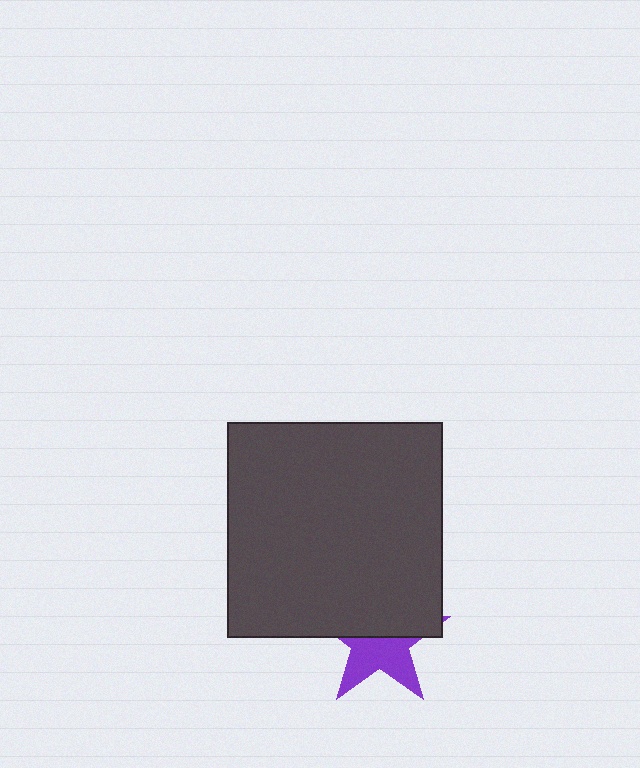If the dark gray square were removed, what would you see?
You would see the complete purple star.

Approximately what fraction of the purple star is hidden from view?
Roughly 52% of the purple star is hidden behind the dark gray square.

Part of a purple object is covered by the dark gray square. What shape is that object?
It is a star.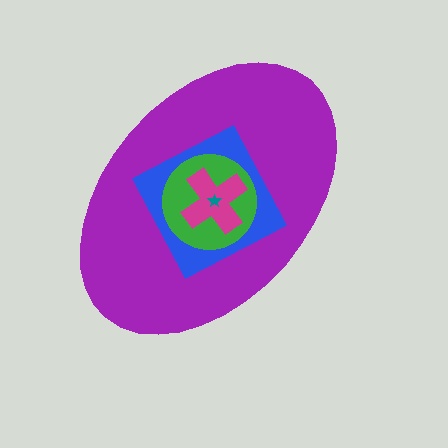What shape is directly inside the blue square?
The green circle.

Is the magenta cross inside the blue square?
Yes.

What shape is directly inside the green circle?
The magenta cross.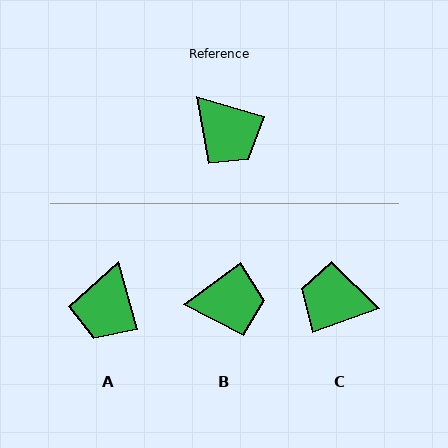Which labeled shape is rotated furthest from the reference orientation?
C, about 144 degrees away.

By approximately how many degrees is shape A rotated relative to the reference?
Approximately 58 degrees clockwise.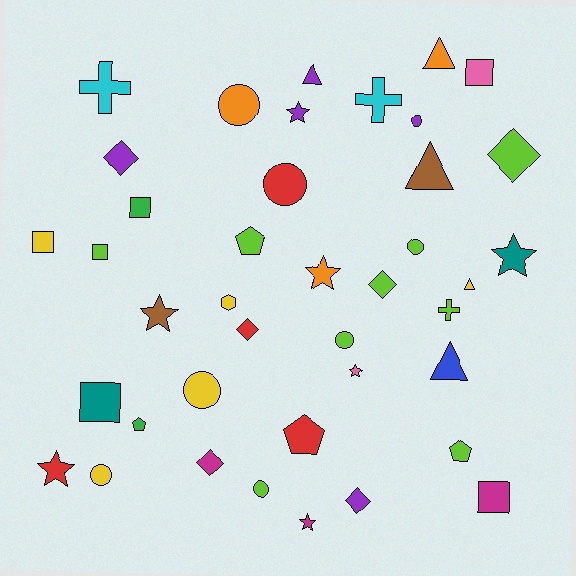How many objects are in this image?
There are 40 objects.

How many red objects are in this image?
There are 4 red objects.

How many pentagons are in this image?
There are 4 pentagons.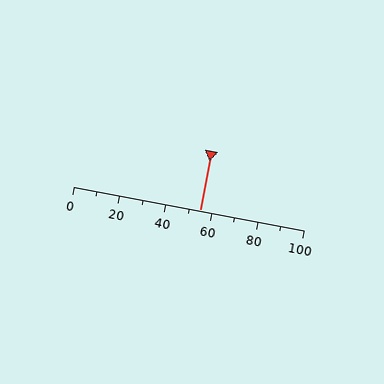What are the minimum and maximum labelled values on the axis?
The axis runs from 0 to 100.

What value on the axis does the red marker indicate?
The marker indicates approximately 55.